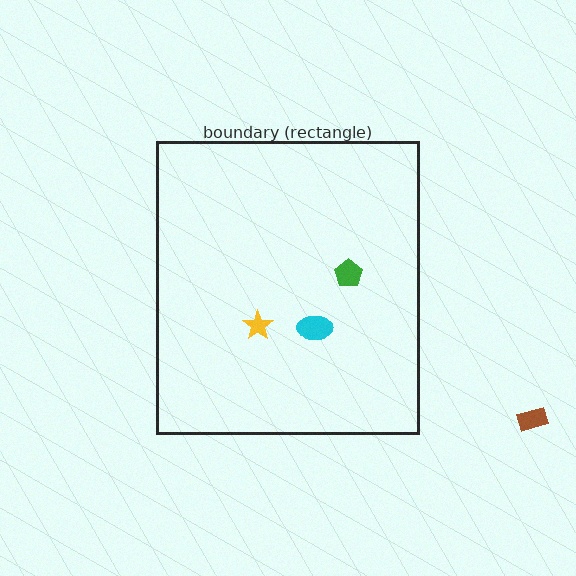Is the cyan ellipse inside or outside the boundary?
Inside.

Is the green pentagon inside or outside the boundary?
Inside.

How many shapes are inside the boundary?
3 inside, 1 outside.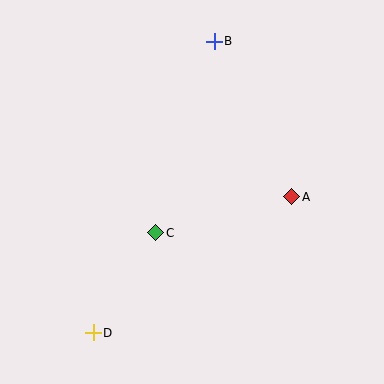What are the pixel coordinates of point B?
Point B is at (214, 41).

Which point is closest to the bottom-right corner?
Point A is closest to the bottom-right corner.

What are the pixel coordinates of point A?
Point A is at (292, 197).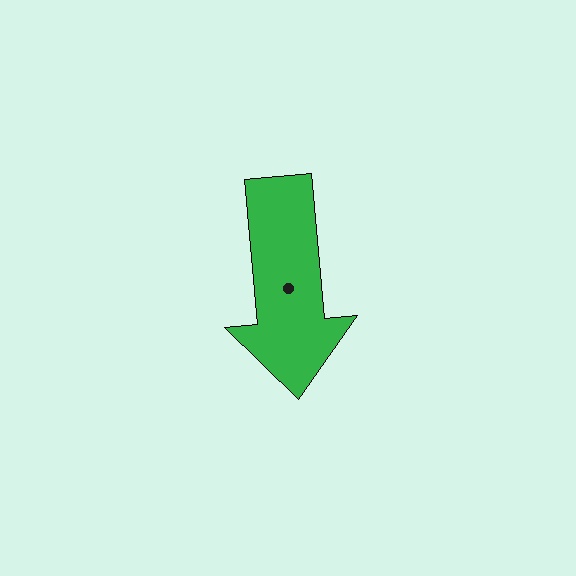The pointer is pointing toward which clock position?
Roughly 6 o'clock.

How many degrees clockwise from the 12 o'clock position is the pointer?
Approximately 175 degrees.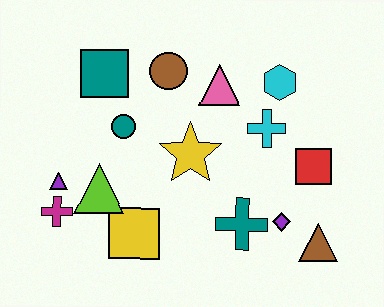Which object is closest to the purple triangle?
The magenta cross is closest to the purple triangle.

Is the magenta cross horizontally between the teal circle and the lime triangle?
No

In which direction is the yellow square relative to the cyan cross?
The yellow square is to the left of the cyan cross.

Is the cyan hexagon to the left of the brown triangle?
Yes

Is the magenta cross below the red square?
Yes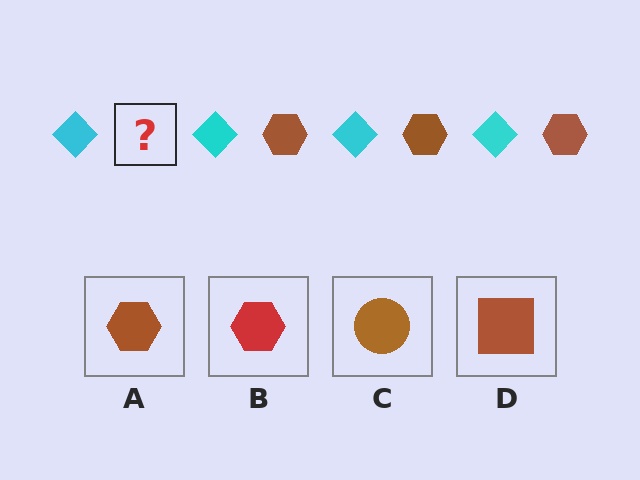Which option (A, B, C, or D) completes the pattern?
A.